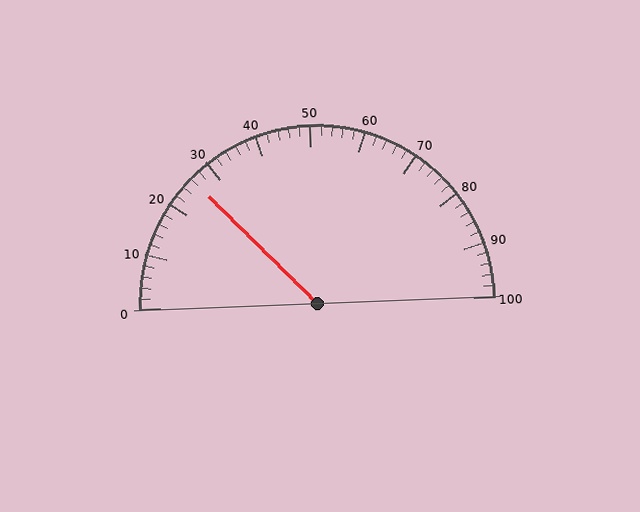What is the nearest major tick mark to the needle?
The nearest major tick mark is 30.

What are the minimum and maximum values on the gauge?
The gauge ranges from 0 to 100.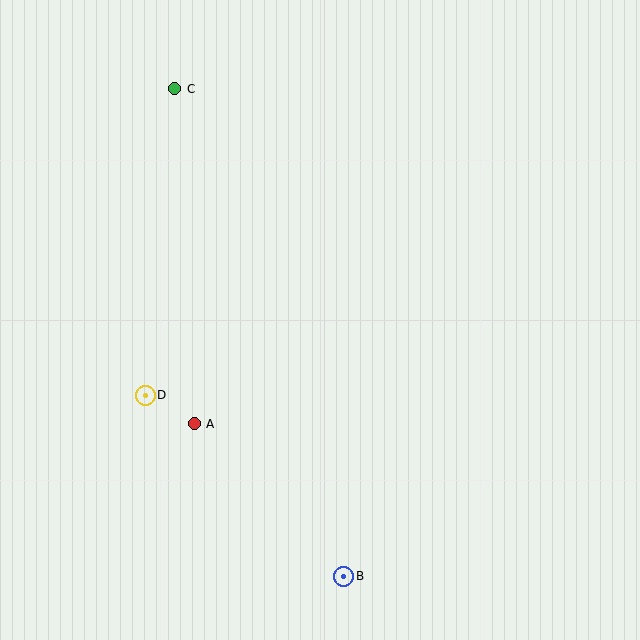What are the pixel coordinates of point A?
Point A is at (194, 424).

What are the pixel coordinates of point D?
Point D is at (145, 395).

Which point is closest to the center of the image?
Point A at (194, 424) is closest to the center.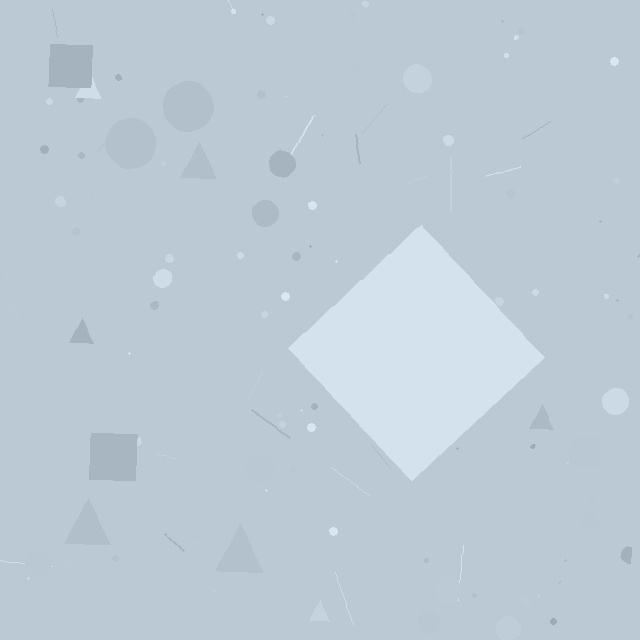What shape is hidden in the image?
A diamond is hidden in the image.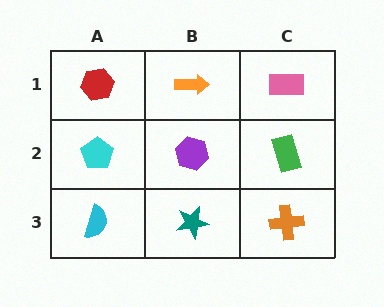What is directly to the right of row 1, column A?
An orange arrow.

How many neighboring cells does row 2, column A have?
3.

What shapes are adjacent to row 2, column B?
An orange arrow (row 1, column B), a teal star (row 3, column B), a cyan pentagon (row 2, column A), a green rectangle (row 2, column C).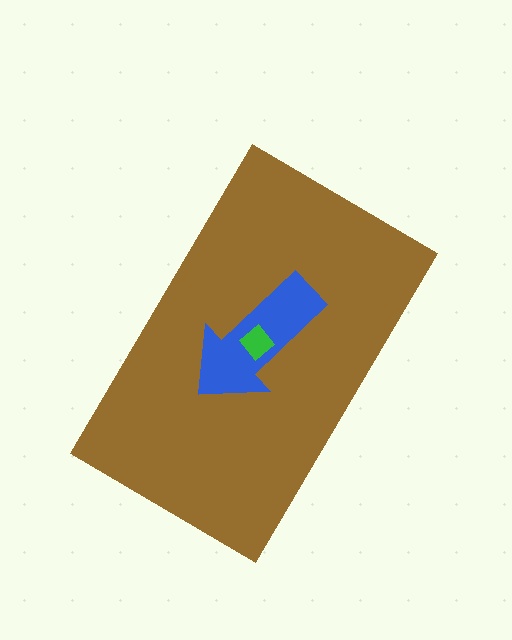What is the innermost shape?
The green diamond.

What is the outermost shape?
The brown rectangle.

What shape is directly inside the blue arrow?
The green diamond.